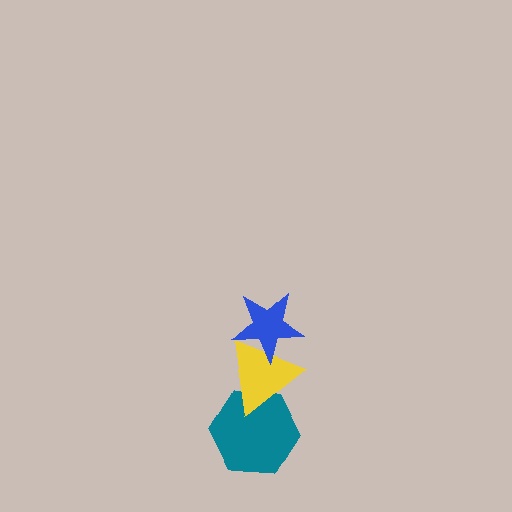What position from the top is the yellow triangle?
The yellow triangle is 2nd from the top.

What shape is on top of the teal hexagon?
The yellow triangle is on top of the teal hexagon.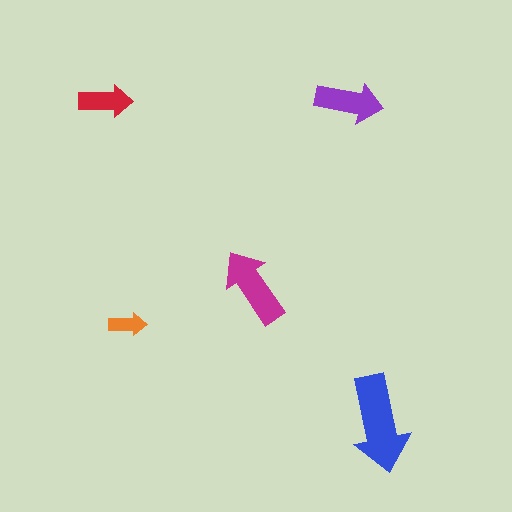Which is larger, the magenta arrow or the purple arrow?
The magenta one.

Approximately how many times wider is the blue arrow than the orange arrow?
About 2.5 times wider.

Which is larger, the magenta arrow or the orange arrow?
The magenta one.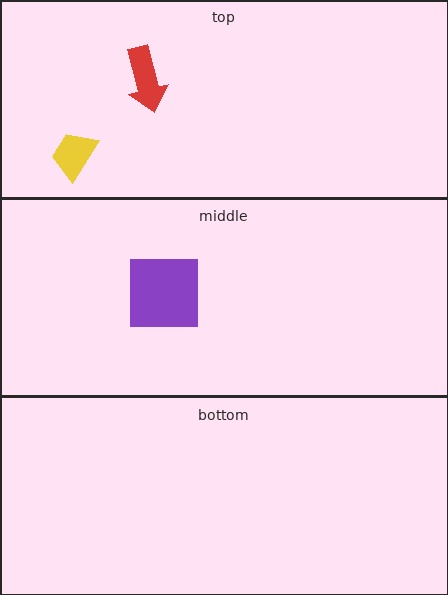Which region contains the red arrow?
The top region.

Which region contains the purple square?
The middle region.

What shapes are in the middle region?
The purple square.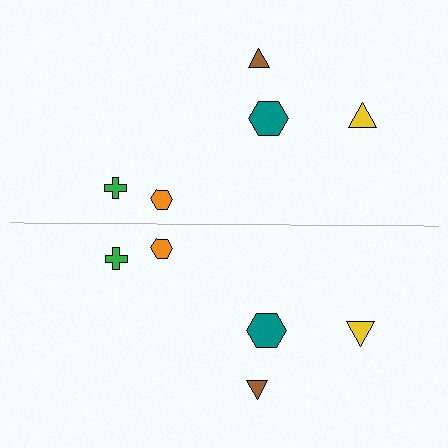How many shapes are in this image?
There are 10 shapes in this image.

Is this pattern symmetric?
Yes, this pattern has bilateral (reflection) symmetry.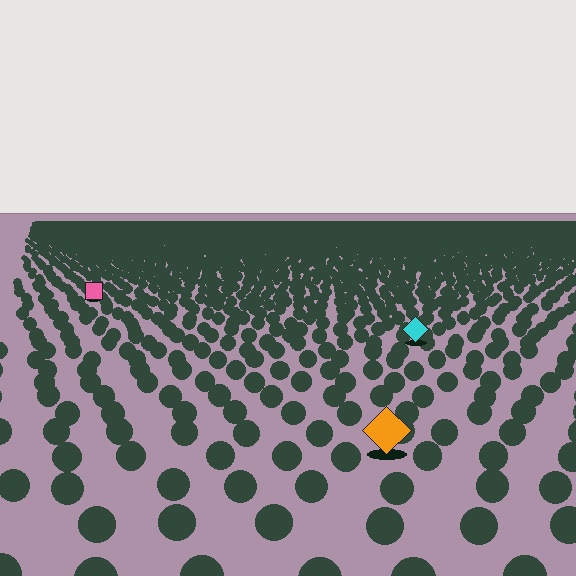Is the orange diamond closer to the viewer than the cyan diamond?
Yes. The orange diamond is closer — you can tell from the texture gradient: the ground texture is coarser near it.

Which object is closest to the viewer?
The orange diamond is closest. The texture marks near it are larger and more spread out.